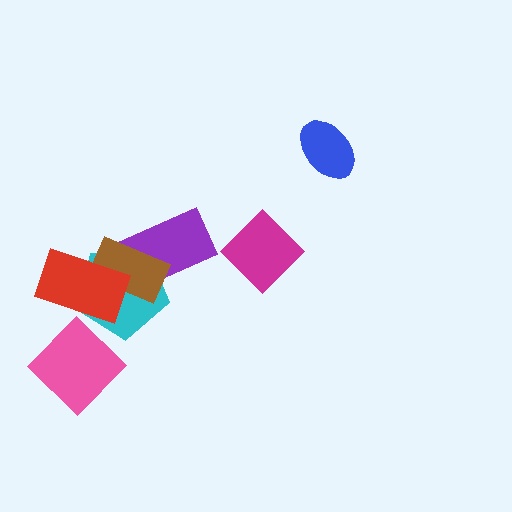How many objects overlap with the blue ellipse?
0 objects overlap with the blue ellipse.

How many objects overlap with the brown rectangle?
3 objects overlap with the brown rectangle.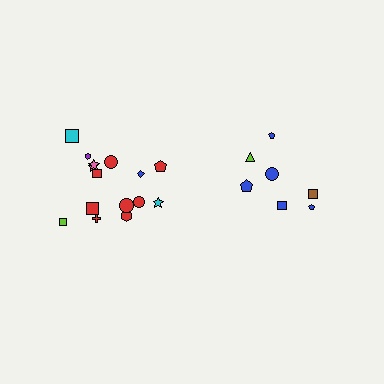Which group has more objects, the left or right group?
The left group.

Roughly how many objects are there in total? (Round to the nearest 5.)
Roughly 20 objects in total.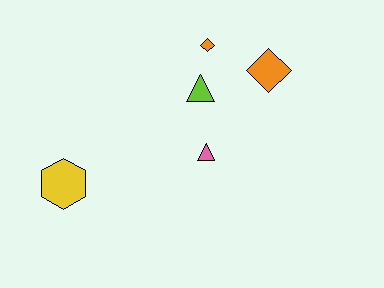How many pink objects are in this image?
There is 1 pink object.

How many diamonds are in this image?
There are 2 diamonds.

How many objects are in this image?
There are 5 objects.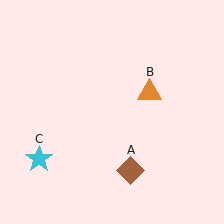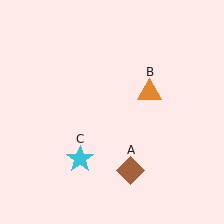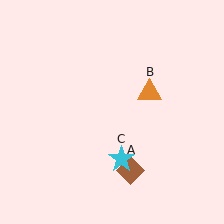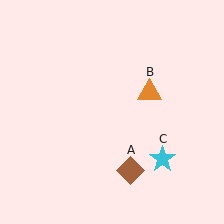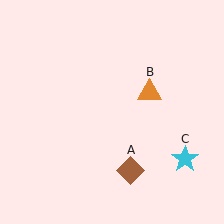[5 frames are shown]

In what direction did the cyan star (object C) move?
The cyan star (object C) moved right.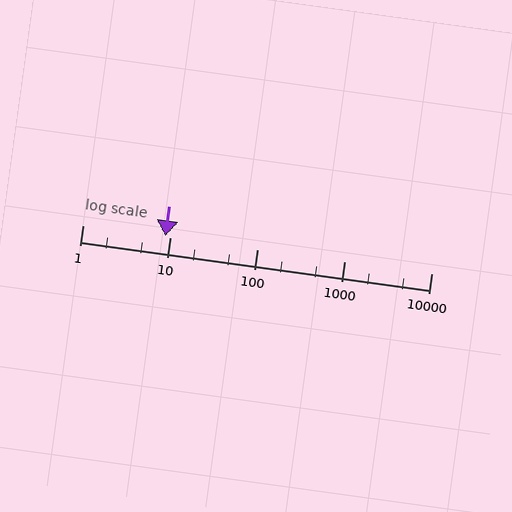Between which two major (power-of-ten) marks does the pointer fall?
The pointer is between 1 and 10.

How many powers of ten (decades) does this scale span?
The scale spans 4 decades, from 1 to 10000.